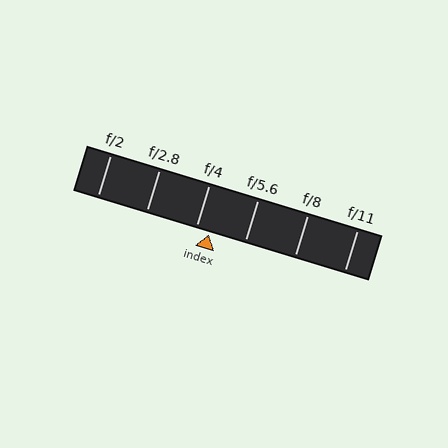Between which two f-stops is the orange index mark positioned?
The index mark is between f/4 and f/5.6.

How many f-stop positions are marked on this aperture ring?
There are 6 f-stop positions marked.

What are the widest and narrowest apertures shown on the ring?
The widest aperture shown is f/2 and the narrowest is f/11.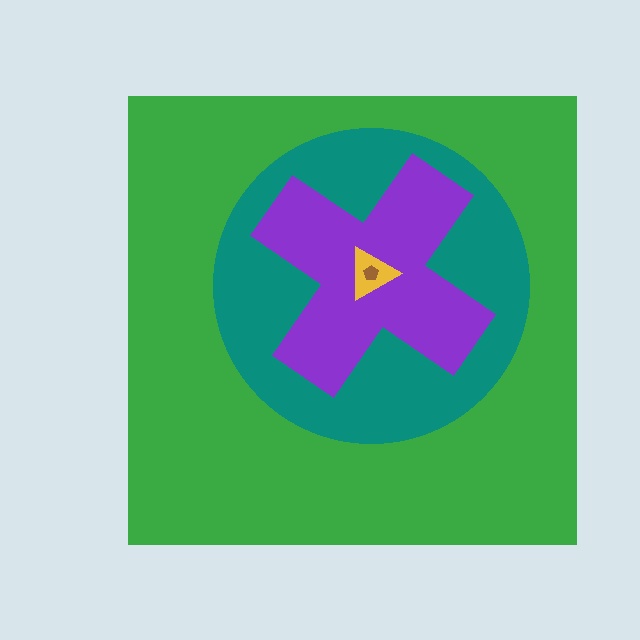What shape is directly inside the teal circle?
The purple cross.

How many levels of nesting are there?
5.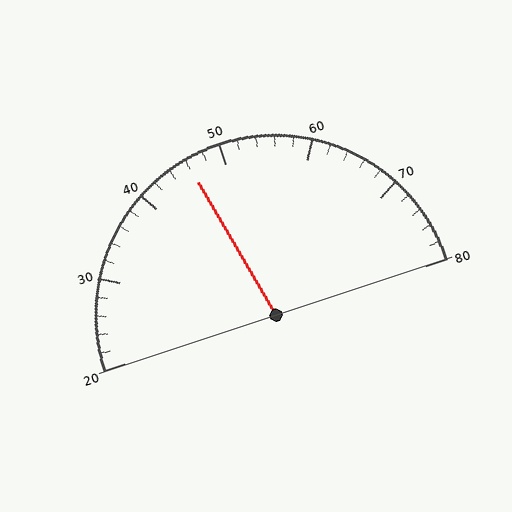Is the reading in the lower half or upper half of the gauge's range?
The reading is in the lower half of the range (20 to 80).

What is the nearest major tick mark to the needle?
The nearest major tick mark is 50.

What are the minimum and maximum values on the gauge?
The gauge ranges from 20 to 80.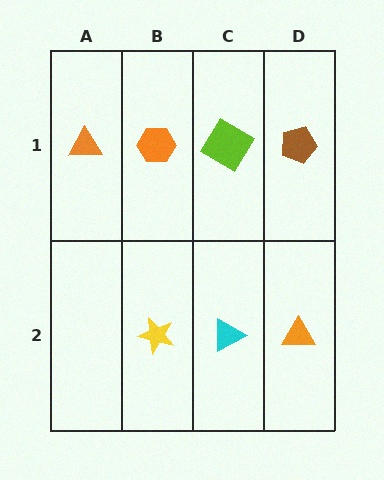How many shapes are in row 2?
3 shapes.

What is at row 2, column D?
An orange triangle.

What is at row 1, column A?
An orange triangle.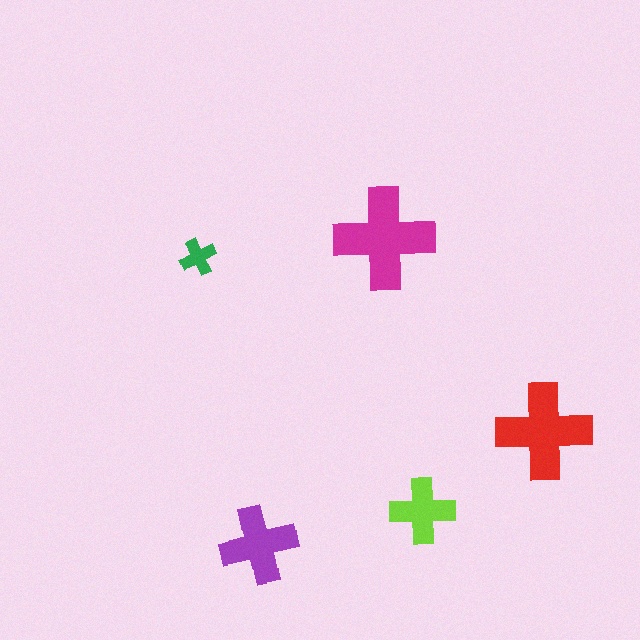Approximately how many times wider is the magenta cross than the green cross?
About 3 times wider.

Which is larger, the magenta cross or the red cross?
The magenta one.